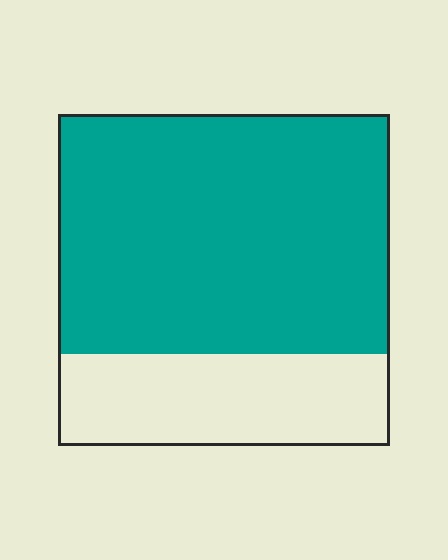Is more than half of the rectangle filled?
Yes.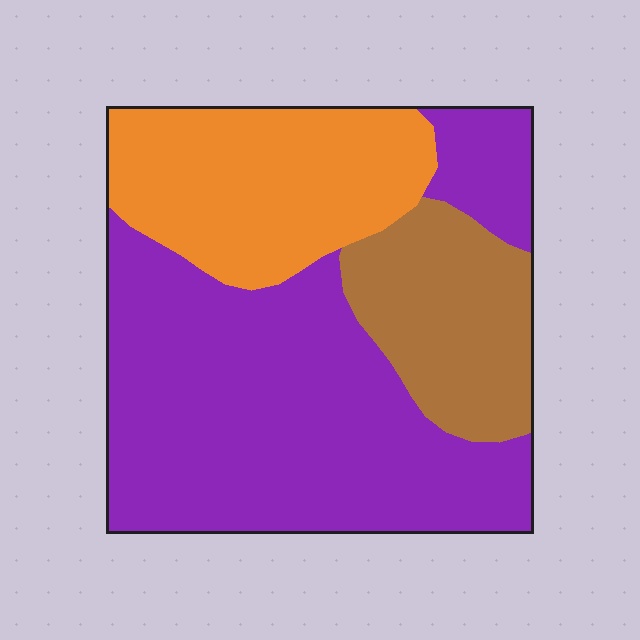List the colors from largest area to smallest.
From largest to smallest: purple, orange, brown.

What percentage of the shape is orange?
Orange covers about 25% of the shape.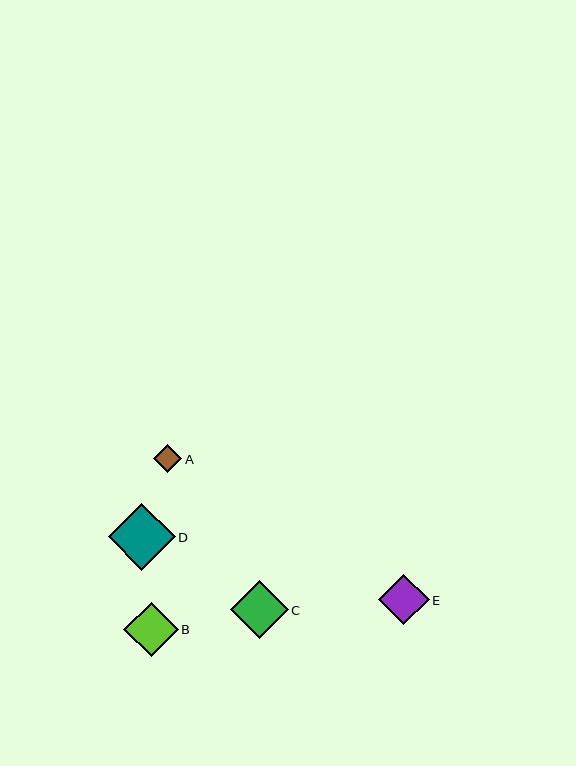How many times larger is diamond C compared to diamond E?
Diamond C is approximately 1.1 times the size of diamond E.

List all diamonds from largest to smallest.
From largest to smallest: D, C, B, E, A.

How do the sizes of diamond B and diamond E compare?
Diamond B and diamond E are approximately the same size.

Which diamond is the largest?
Diamond D is the largest with a size of approximately 67 pixels.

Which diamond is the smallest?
Diamond A is the smallest with a size of approximately 28 pixels.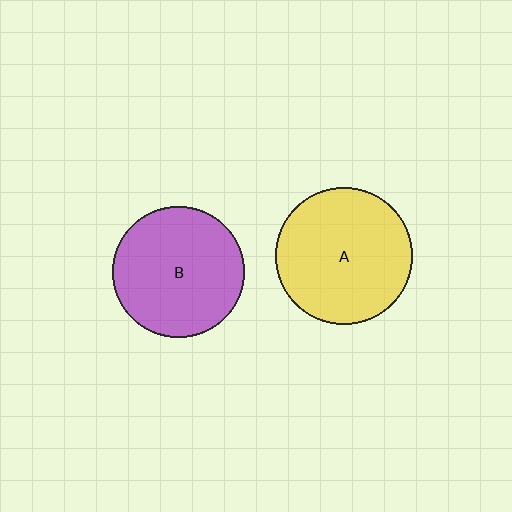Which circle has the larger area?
Circle A (yellow).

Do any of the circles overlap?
No, none of the circles overlap.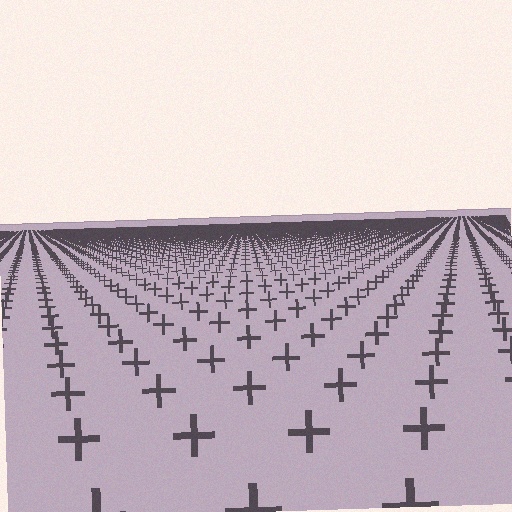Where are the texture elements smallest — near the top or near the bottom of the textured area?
Near the top.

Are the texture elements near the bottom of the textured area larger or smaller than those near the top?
Larger. Near the bottom, elements are closer to the viewer and appear at a bigger on-screen size.